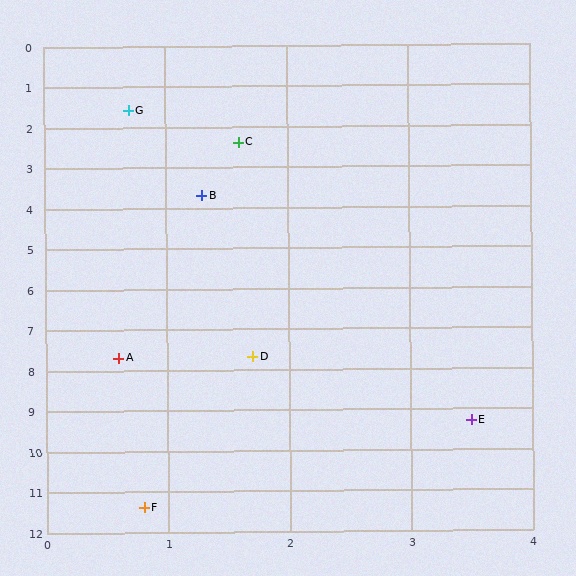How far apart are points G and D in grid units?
Points G and D are about 6.2 grid units apart.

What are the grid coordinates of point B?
Point B is at approximately (1.3, 3.7).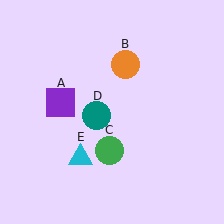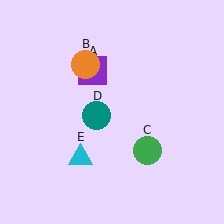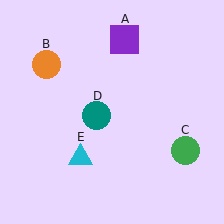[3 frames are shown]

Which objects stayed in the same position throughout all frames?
Teal circle (object D) and cyan triangle (object E) remained stationary.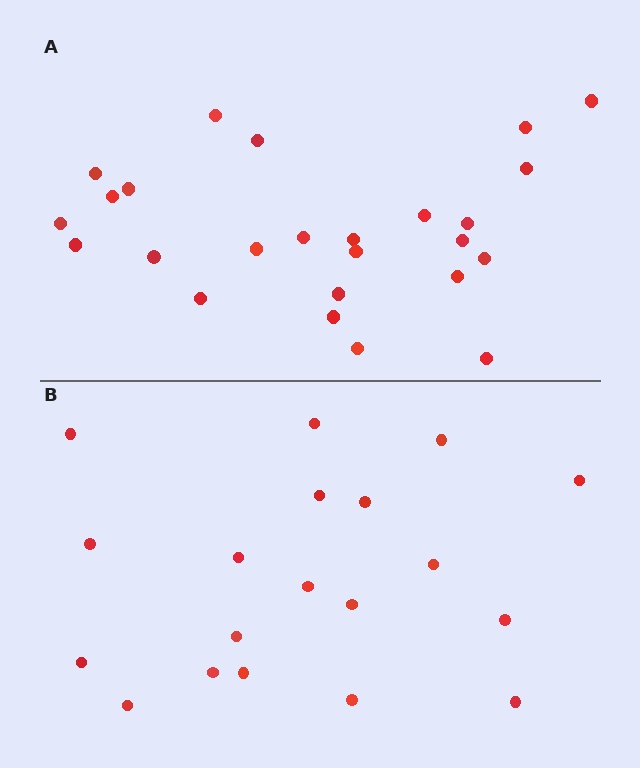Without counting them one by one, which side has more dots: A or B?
Region A (the top region) has more dots.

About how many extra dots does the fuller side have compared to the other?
Region A has about 6 more dots than region B.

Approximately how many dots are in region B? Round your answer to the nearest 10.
About 20 dots. (The exact count is 19, which rounds to 20.)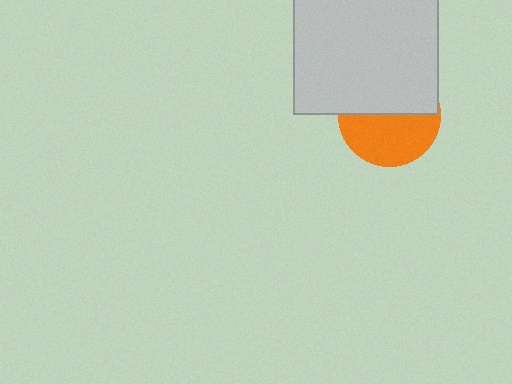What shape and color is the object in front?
The object in front is a light gray square.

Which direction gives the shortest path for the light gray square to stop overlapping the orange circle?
Moving up gives the shortest separation.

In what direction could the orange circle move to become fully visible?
The orange circle could move down. That would shift it out from behind the light gray square entirely.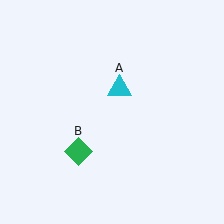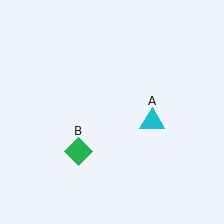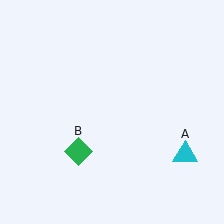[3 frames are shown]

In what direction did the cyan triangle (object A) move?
The cyan triangle (object A) moved down and to the right.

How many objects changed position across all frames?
1 object changed position: cyan triangle (object A).